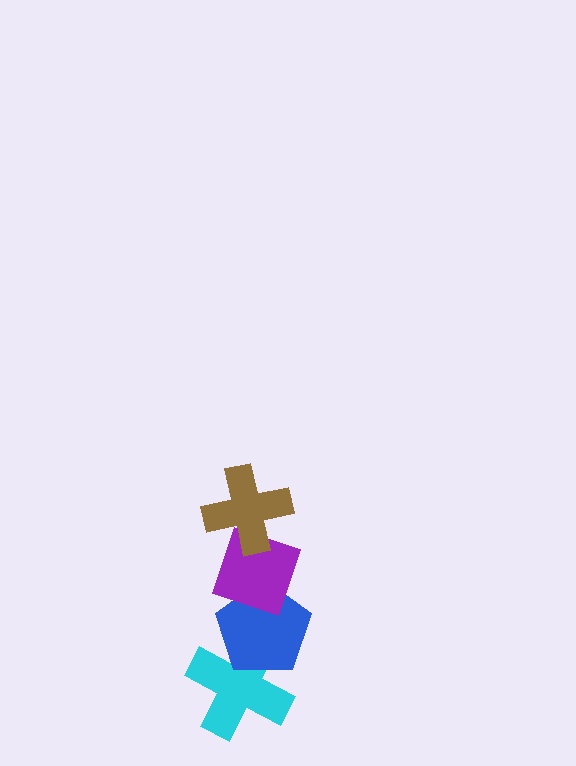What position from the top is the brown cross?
The brown cross is 1st from the top.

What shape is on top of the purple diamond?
The brown cross is on top of the purple diamond.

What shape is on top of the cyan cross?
The blue pentagon is on top of the cyan cross.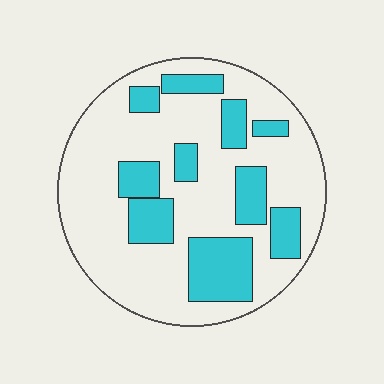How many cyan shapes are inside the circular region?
10.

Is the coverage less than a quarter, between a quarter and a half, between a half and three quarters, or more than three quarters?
Between a quarter and a half.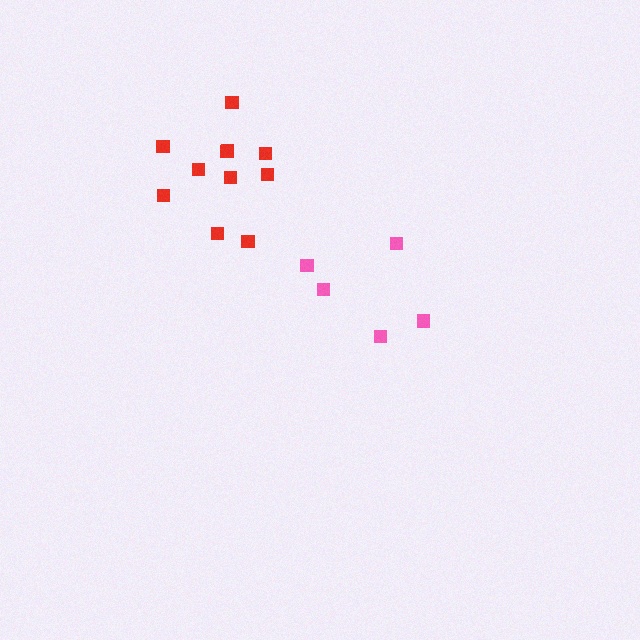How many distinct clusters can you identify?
There are 2 distinct clusters.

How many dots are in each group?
Group 1: 11 dots, Group 2: 5 dots (16 total).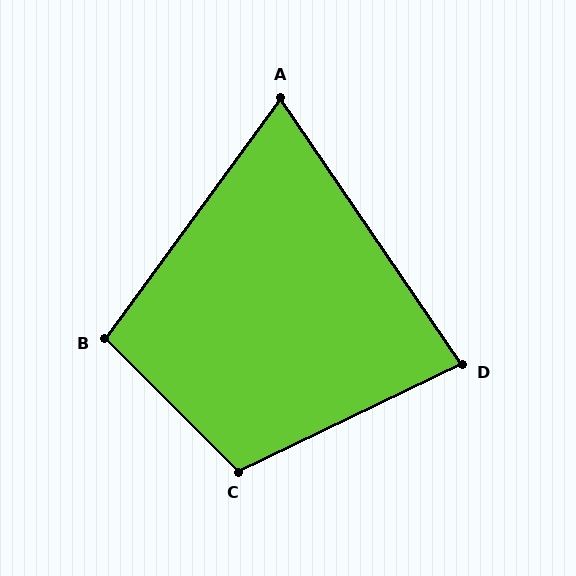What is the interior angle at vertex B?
Approximately 99 degrees (obtuse).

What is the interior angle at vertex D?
Approximately 81 degrees (acute).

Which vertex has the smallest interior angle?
A, at approximately 71 degrees.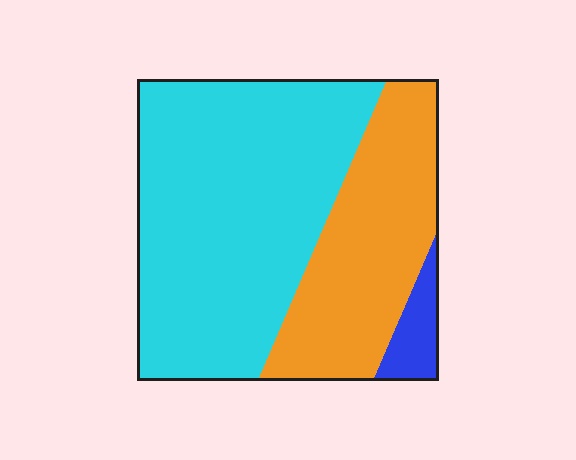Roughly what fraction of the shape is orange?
Orange covers roughly 35% of the shape.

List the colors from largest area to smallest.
From largest to smallest: cyan, orange, blue.